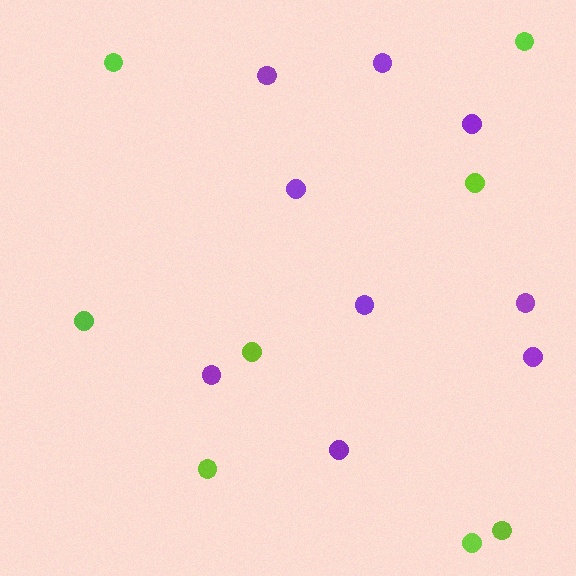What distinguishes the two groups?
There are 2 groups: one group of lime circles (8) and one group of purple circles (9).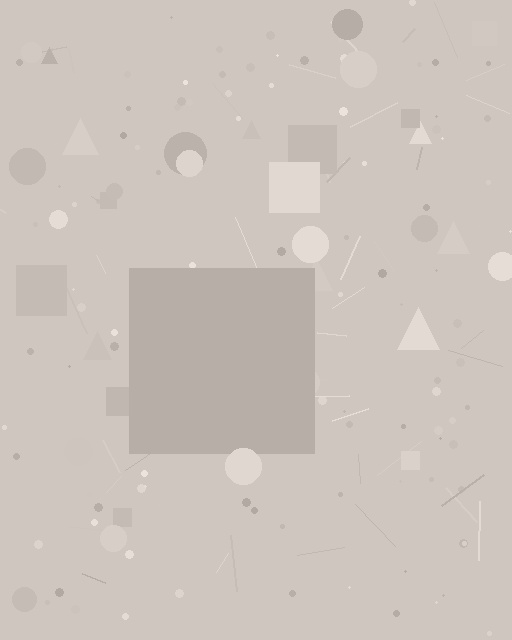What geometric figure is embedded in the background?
A square is embedded in the background.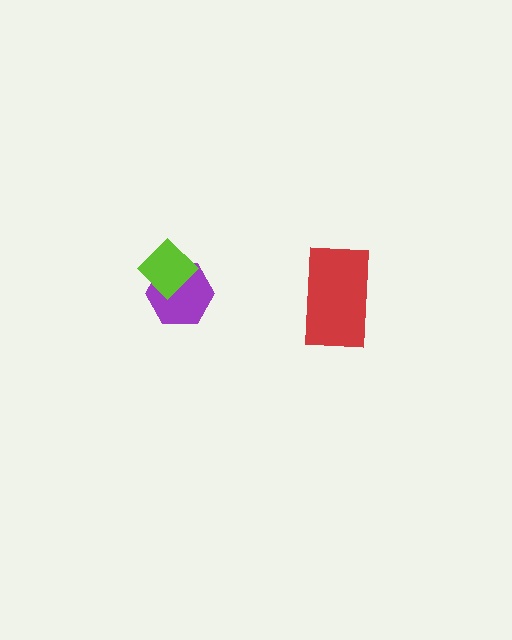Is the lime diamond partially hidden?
No, no other shape covers it.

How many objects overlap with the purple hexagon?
1 object overlaps with the purple hexagon.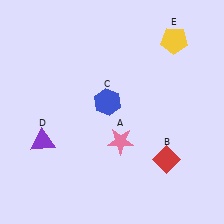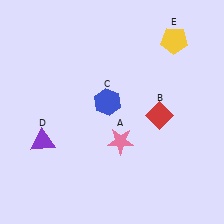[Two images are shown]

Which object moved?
The red diamond (B) moved up.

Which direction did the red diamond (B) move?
The red diamond (B) moved up.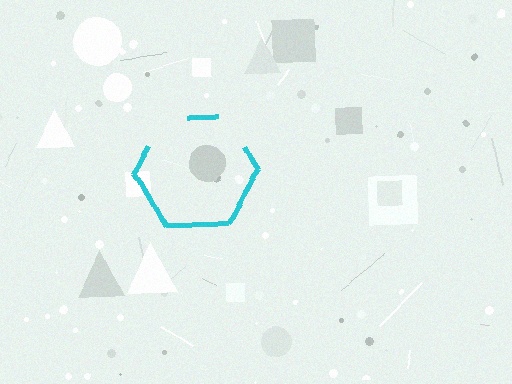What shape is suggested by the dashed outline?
The dashed outline suggests a hexagon.